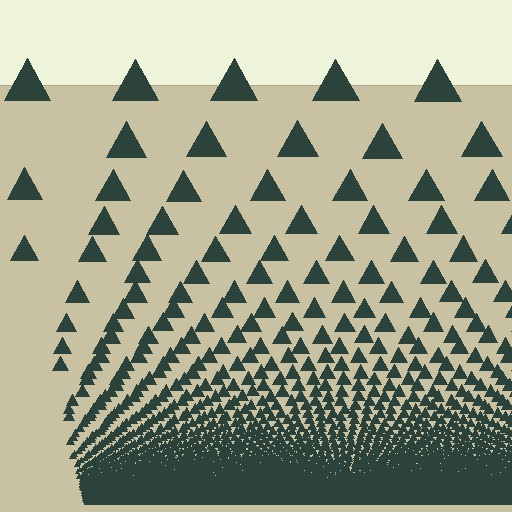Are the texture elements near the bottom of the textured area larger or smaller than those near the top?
Smaller. The gradient is inverted — elements near the bottom are smaller and denser.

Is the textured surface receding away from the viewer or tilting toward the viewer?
The surface appears to tilt toward the viewer. Texture elements get larger and sparser toward the top.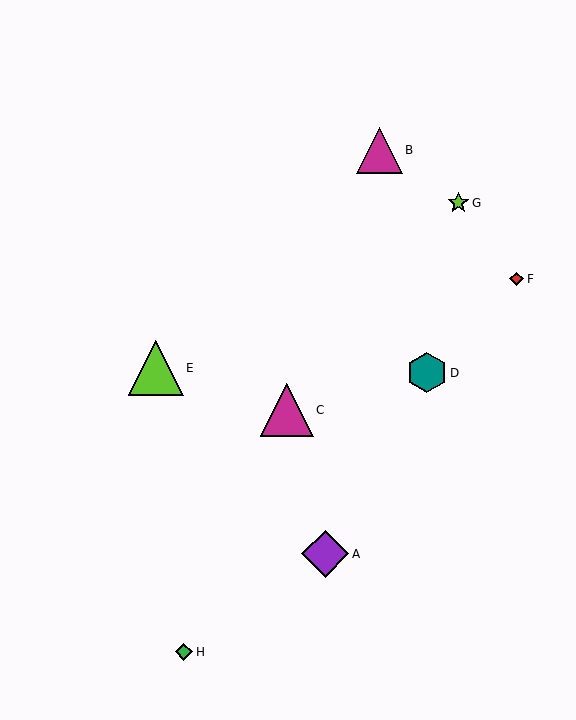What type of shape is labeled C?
Shape C is a magenta triangle.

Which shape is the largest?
The lime triangle (labeled E) is the largest.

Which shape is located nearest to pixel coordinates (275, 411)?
The magenta triangle (labeled C) at (287, 410) is nearest to that location.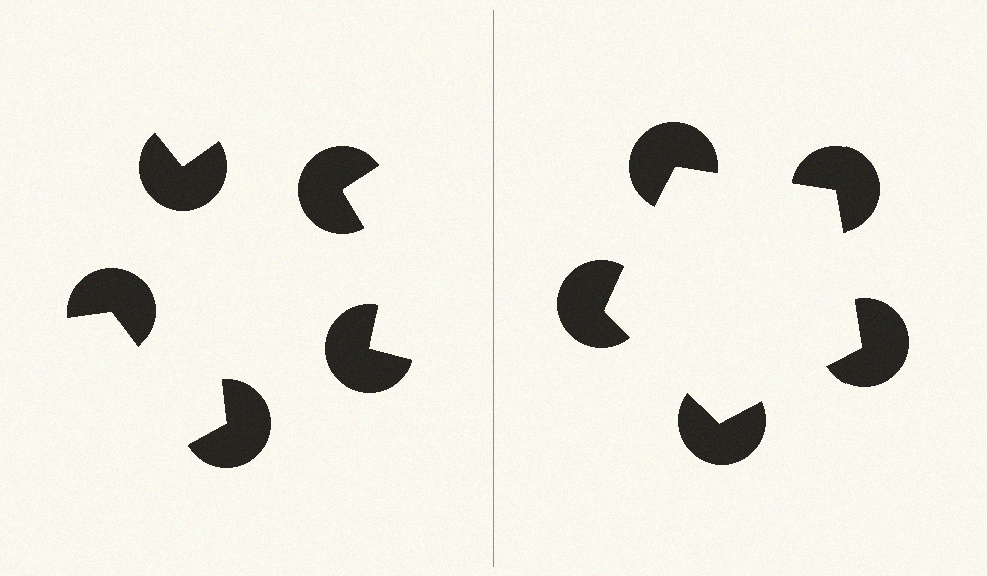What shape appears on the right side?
An illusory pentagon.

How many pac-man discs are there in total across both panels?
10 — 5 on each side.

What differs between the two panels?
The pac-man discs are positioned identically on both sides; only the wedge orientations differ. On the right they align to a pentagon; on the left they are misaligned.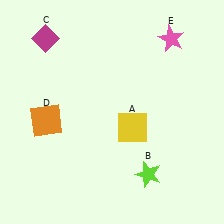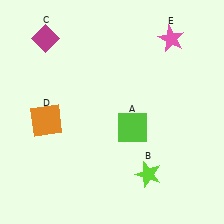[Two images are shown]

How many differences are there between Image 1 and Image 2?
There is 1 difference between the two images.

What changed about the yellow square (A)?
In Image 1, A is yellow. In Image 2, it changed to lime.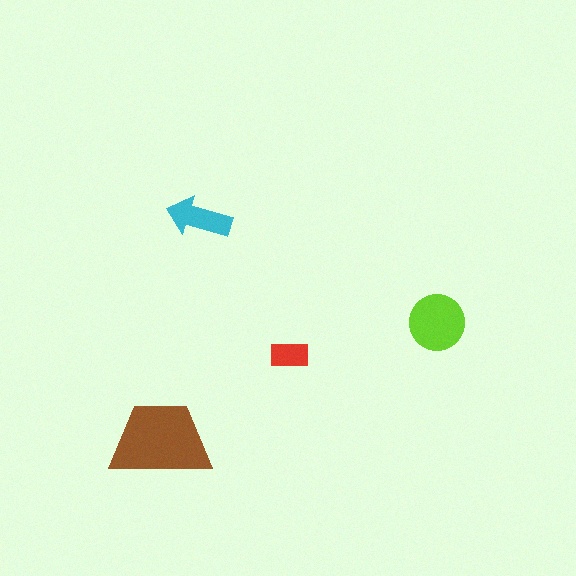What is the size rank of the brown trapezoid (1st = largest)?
1st.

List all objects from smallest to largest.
The red rectangle, the cyan arrow, the lime circle, the brown trapezoid.